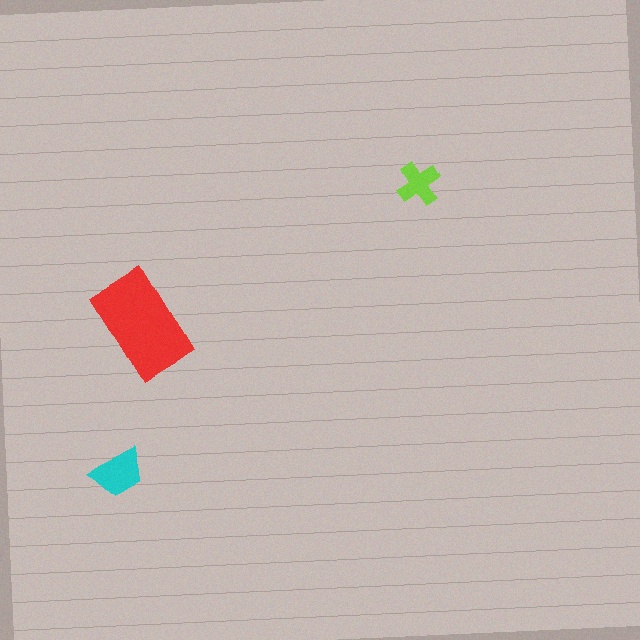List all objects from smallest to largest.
The lime cross, the cyan trapezoid, the red rectangle.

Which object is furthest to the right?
The lime cross is rightmost.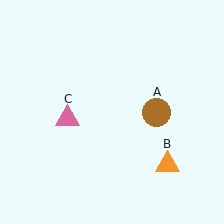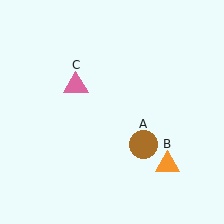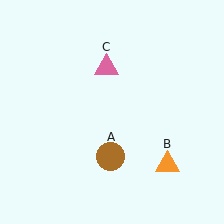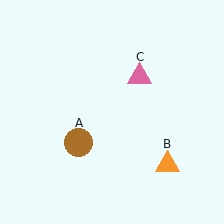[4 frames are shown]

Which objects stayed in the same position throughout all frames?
Orange triangle (object B) remained stationary.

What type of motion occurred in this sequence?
The brown circle (object A), pink triangle (object C) rotated clockwise around the center of the scene.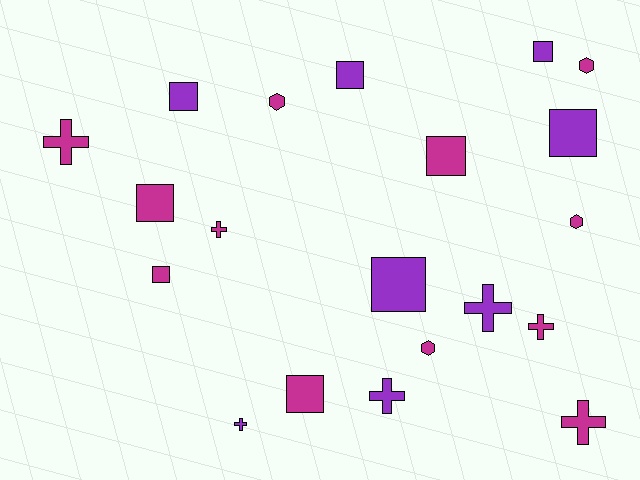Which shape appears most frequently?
Square, with 9 objects.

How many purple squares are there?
There are 5 purple squares.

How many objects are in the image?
There are 20 objects.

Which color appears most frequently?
Magenta, with 12 objects.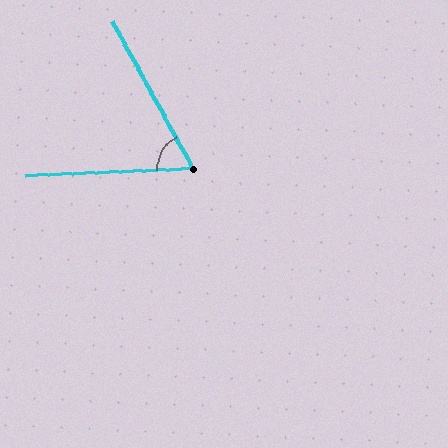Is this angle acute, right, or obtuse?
It is acute.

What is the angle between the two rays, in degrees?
Approximately 63 degrees.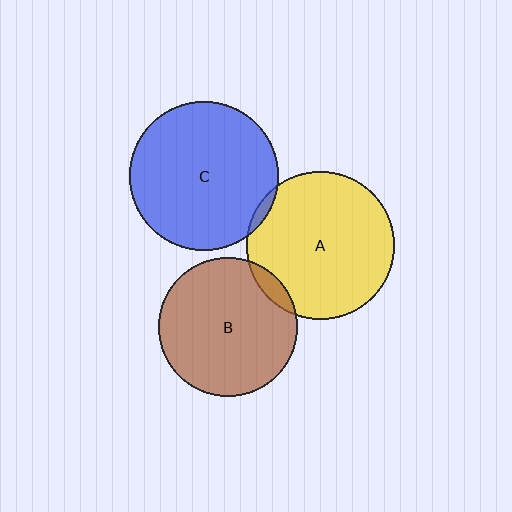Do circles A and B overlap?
Yes.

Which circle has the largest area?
Circle C (blue).